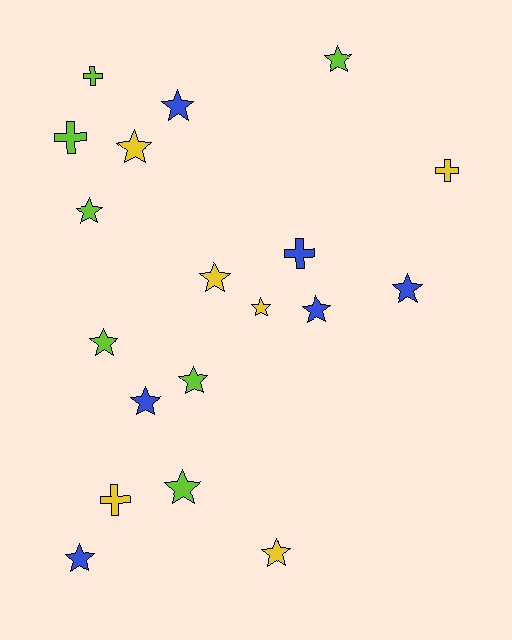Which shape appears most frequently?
Star, with 14 objects.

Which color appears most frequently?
Lime, with 7 objects.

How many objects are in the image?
There are 19 objects.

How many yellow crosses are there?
There are 2 yellow crosses.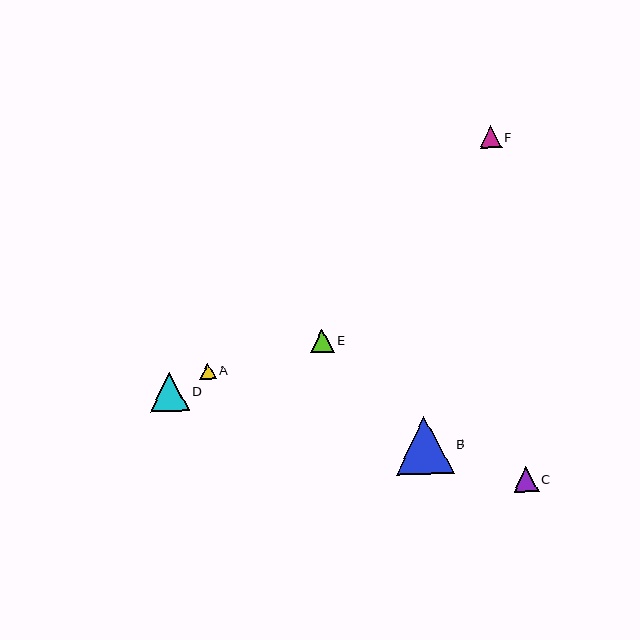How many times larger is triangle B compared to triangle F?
Triangle B is approximately 2.6 times the size of triangle F.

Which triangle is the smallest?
Triangle A is the smallest with a size of approximately 16 pixels.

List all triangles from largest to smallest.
From largest to smallest: B, D, C, E, F, A.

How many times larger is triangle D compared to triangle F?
Triangle D is approximately 1.8 times the size of triangle F.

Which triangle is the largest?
Triangle B is the largest with a size of approximately 58 pixels.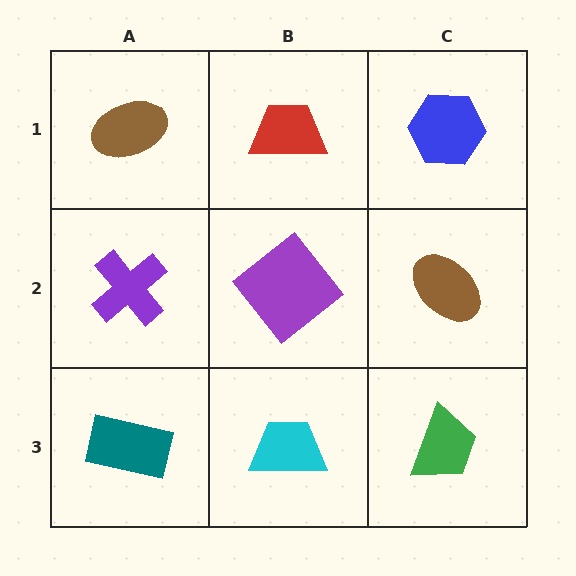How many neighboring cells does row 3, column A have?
2.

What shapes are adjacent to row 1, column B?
A purple diamond (row 2, column B), a brown ellipse (row 1, column A), a blue hexagon (row 1, column C).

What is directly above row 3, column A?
A purple cross.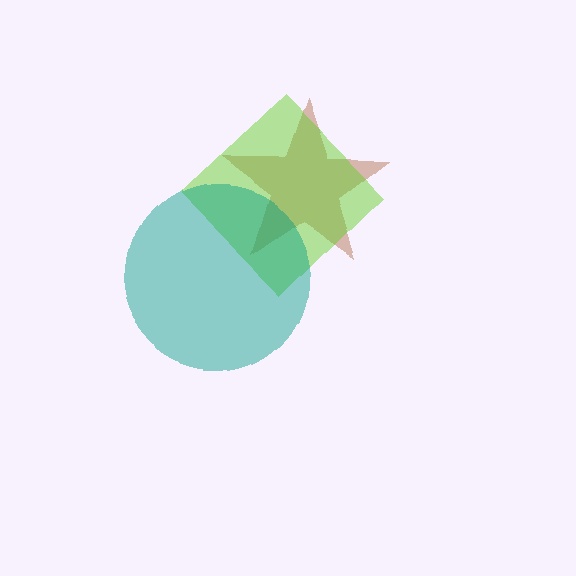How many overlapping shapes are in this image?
There are 3 overlapping shapes in the image.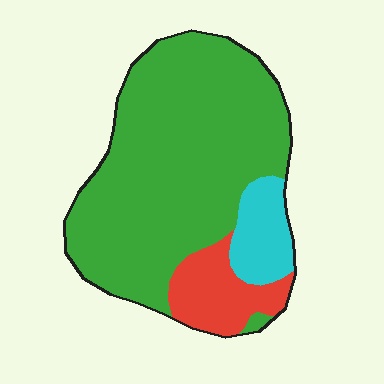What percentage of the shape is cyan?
Cyan covers about 10% of the shape.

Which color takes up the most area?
Green, at roughly 75%.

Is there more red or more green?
Green.